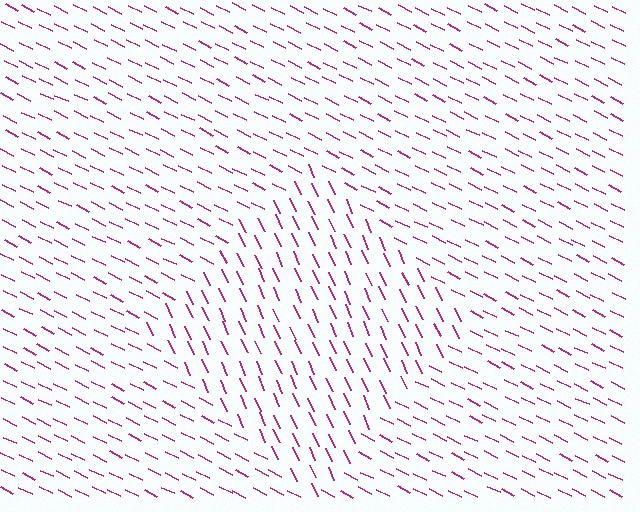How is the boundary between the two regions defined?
The boundary is defined purely by a change in line orientation (approximately 39 degrees difference). All lines are the same color and thickness.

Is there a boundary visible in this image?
Yes, there is a texture boundary formed by a change in line orientation.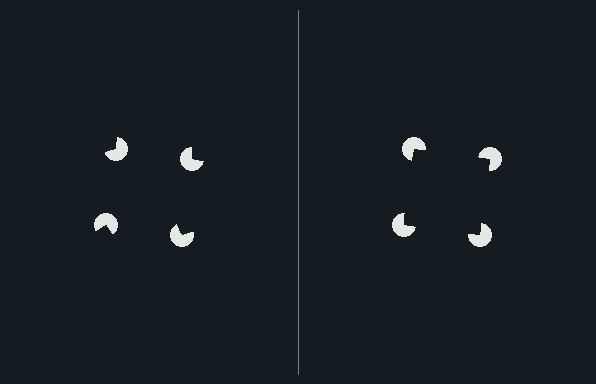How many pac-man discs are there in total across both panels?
8 — 4 on each side.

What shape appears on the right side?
An illusory square.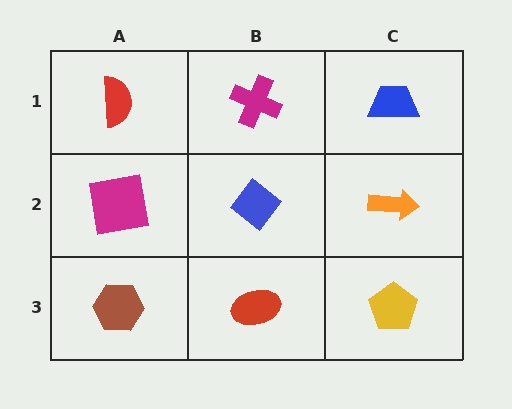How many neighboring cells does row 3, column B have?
3.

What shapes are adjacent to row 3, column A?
A magenta square (row 2, column A), a red ellipse (row 3, column B).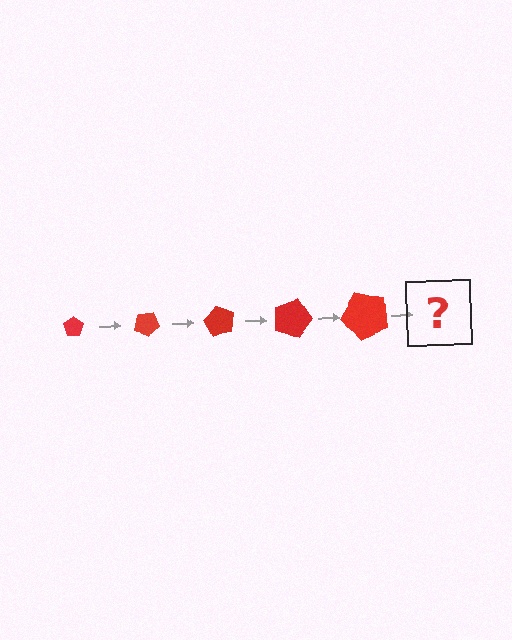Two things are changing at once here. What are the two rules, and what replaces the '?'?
The two rules are that the pentagon grows larger each step and it rotates 30 degrees each step. The '?' should be a pentagon, larger than the previous one and rotated 150 degrees from the start.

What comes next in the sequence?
The next element should be a pentagon, larger than the previous one and rotated 150 degrees from the start.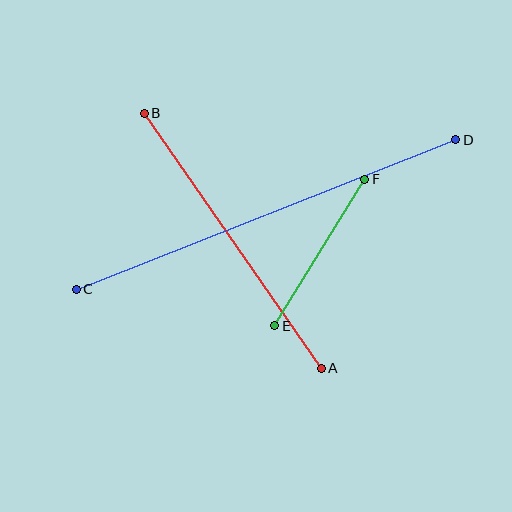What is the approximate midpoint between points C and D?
The midpoint is at approximately (266, 215) pixels.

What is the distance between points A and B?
The distance is approximately 311 pixels.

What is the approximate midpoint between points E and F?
The midpoint is at approximately (320, 253) pixels.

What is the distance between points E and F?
The distance is approximately 172 pixels.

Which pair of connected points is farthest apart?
Points C and D are farthest apart.